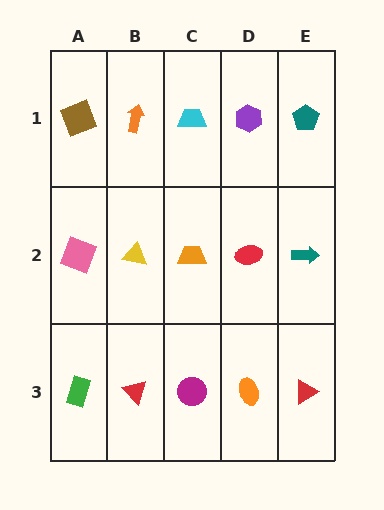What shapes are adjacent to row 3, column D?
A red ellipse (row 2, column D), a magenta circle (row 3, column C), a red triangle (row 3, column E).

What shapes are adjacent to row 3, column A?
A pink square (row 2, column A), a red triangle (row 3, column B).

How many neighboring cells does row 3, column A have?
2.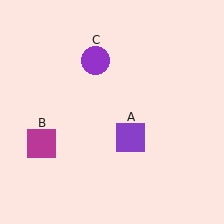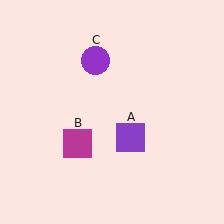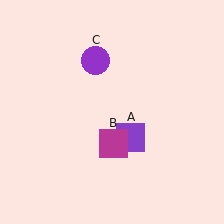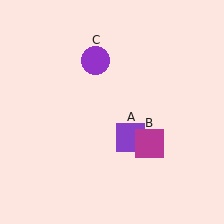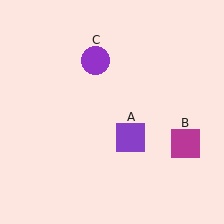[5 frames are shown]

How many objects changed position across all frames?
1 object changed position: magenta square (object B).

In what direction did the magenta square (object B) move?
The magenta square (object B) moved right.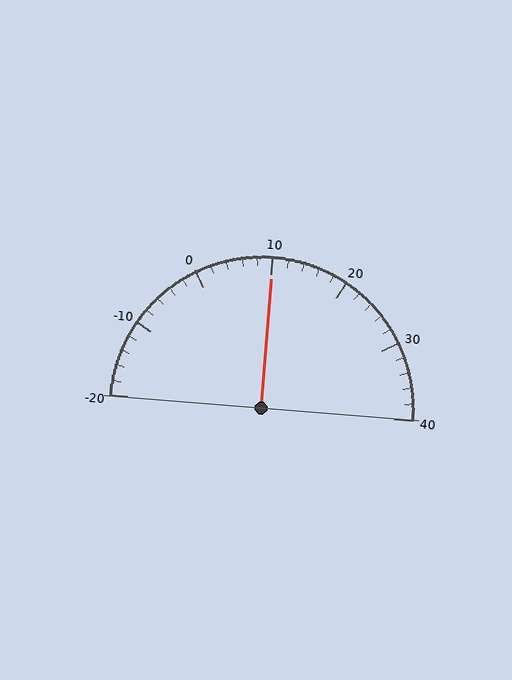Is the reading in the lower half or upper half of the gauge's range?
The reading is in the upper half of the range (-20 to 40).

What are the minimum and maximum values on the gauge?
The gauge ranges from -20 to 40.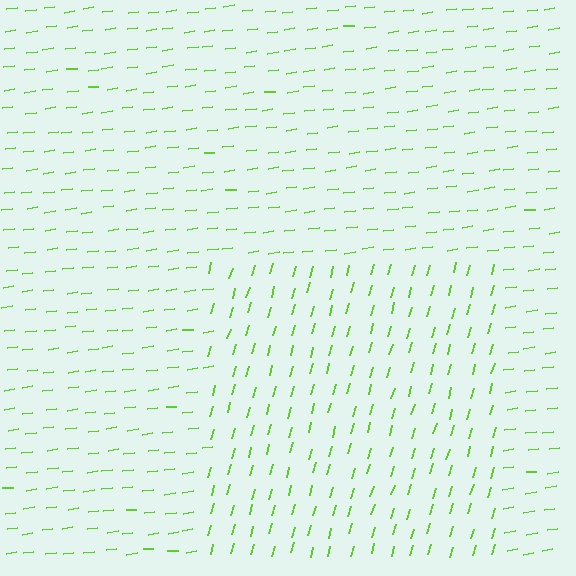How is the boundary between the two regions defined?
The boundary is defined purely by a change in line orientation (approximately 67 degrees difference). All lines are the same color and thickness.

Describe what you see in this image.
The image is filled with small lime line segments. A rectangle region in the image has lines oriented differently from the surrounding lines, creating a visible texture boundary.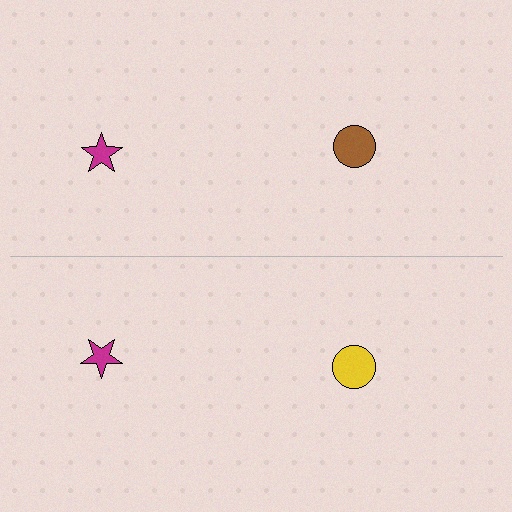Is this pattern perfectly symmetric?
No, the pattern is not perfectly symmetric. The yellow circle on the bottom side breaks the symmetry — its mirror counterpart is brown.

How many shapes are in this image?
There are 4 shapes in this image.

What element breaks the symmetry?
The yellow circle on the bottom side breaks the symmetry — its mirror counterpart is brown.